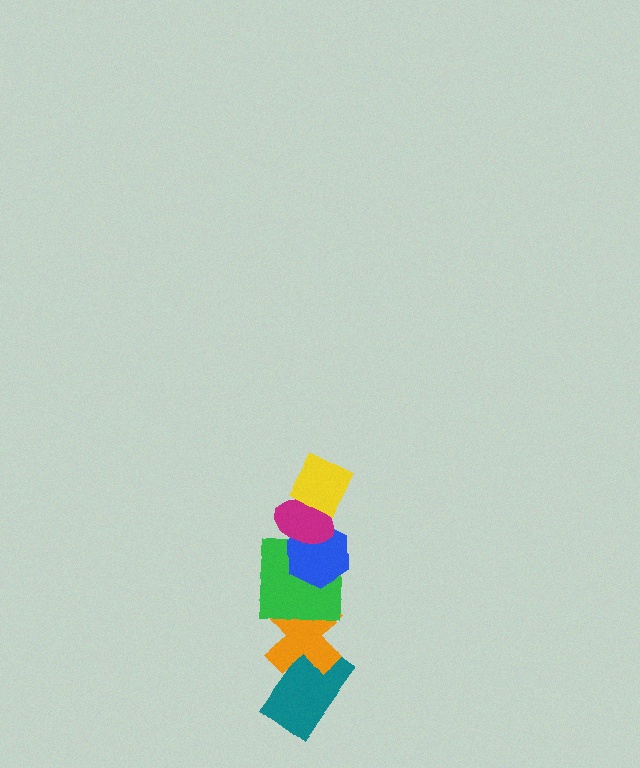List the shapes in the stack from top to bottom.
From top to bottom: the yellow diamond, the magenta ellipse, the blue hexagon, the green square, the orange cross, the teal rectangle.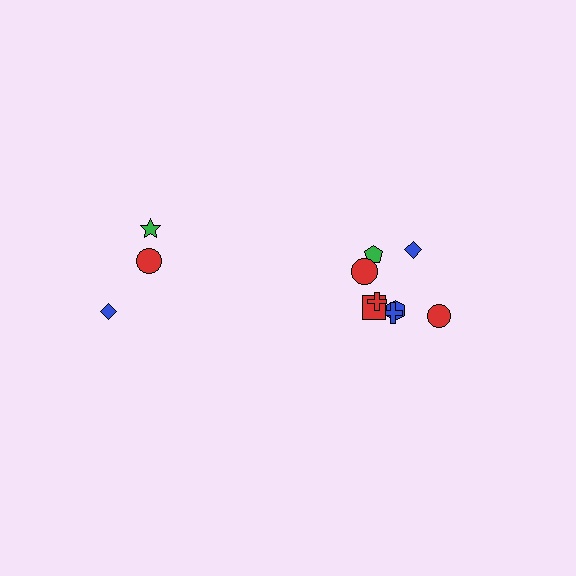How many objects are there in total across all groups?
There are 11 objects.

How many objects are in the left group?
There are 3 objects.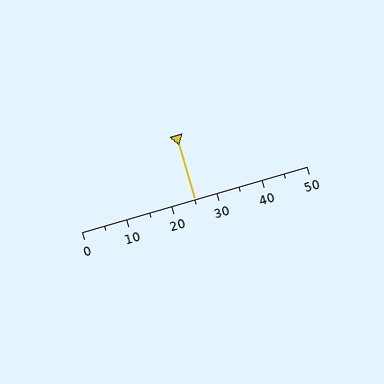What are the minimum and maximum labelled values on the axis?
The axis runs from 0 to 50.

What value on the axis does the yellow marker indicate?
The marker indicates approximately 25.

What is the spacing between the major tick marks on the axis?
The major ticks are spaced 10 apart.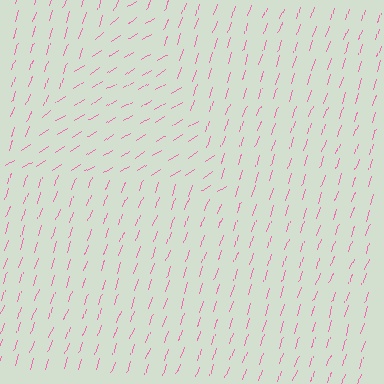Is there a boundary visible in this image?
Yes, there is a texture boundary formed by a change in line orientation.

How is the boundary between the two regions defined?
The boundary is defined purely by a change in line orientation (approximately 39 degrees difference). All lines are the same color and thickness.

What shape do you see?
I see a triangle.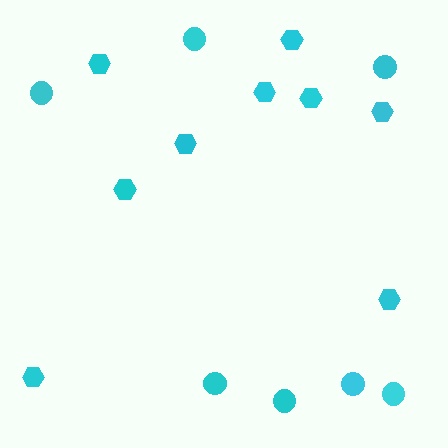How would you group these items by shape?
There are 2 groups: one group of hexagons (9) and one group of circles (7).